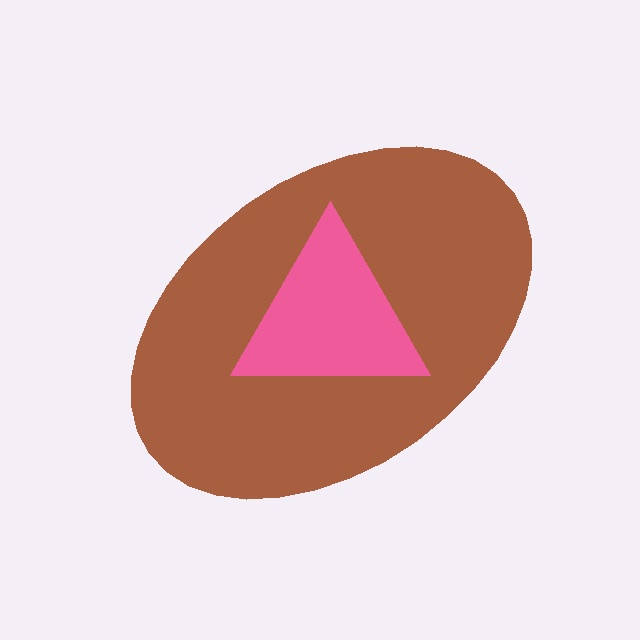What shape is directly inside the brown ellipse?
The pink triangle.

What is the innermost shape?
The pink triangle.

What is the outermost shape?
The brown ellipse.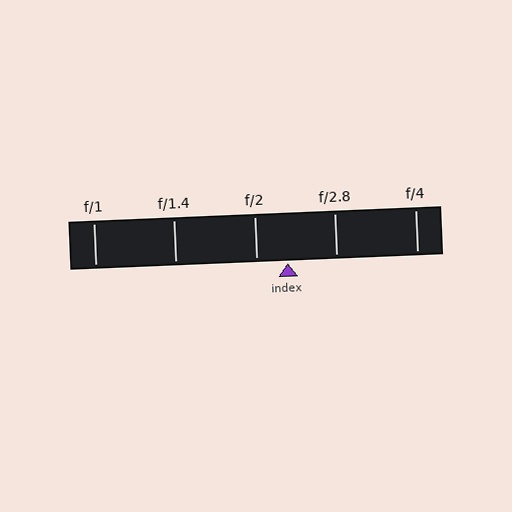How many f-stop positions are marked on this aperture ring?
There are 5 f-stop positions marked.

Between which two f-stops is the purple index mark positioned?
The index mark is between f/2 and f/2.8.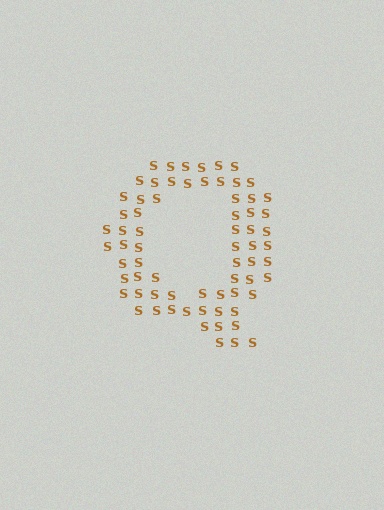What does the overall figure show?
The overall figure shows the letter Q.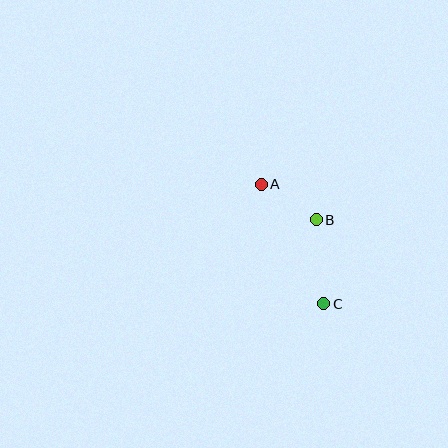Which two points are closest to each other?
Points A and B are closest to each other.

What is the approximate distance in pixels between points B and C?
The distance between B and C is approximately 84 pixels.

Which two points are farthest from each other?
Points A and C are farthest from each other.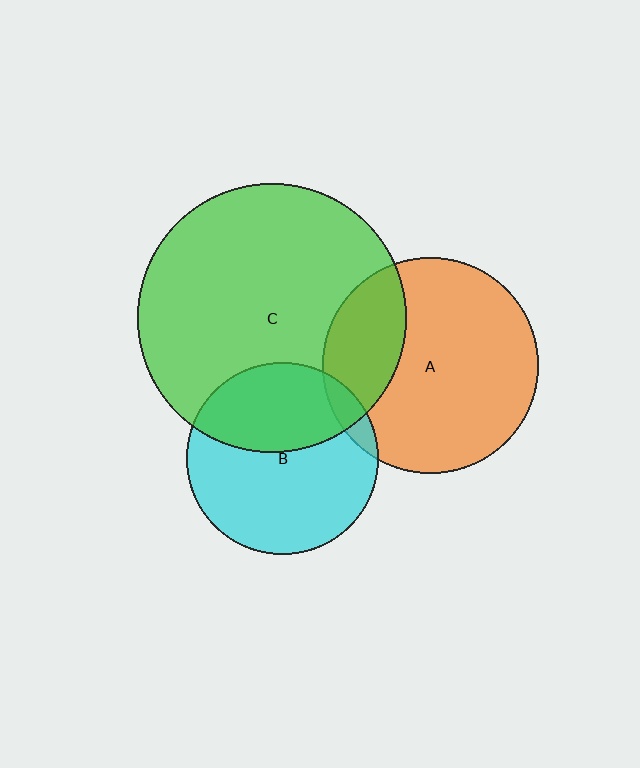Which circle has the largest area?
Circle C (green).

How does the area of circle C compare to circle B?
Approximately 1.9 times.